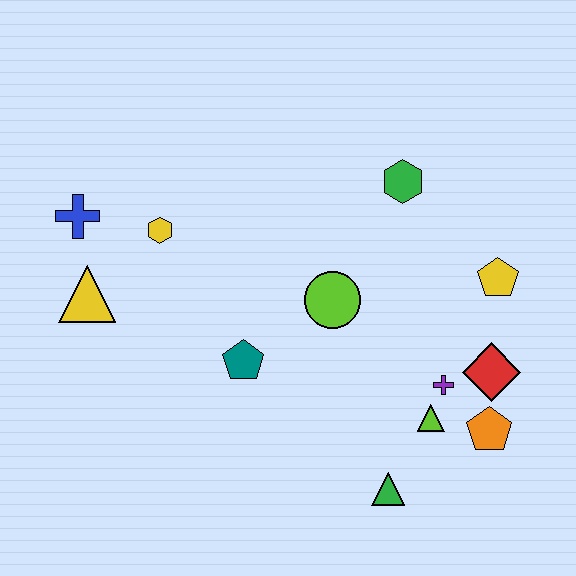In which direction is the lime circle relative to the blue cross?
The lime circle is to the right of the blue cross.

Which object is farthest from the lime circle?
The blue cross is farthest from the lime circle.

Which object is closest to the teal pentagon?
The lime circle is closest to the teal pentagon.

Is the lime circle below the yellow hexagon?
Yes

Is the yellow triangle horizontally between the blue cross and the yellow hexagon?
Yes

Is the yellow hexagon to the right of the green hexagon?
No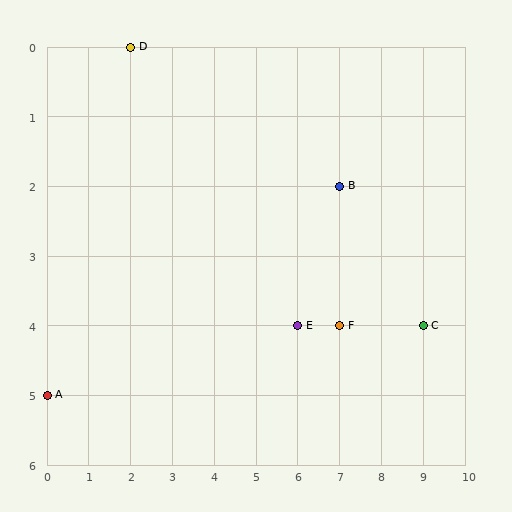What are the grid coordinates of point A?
Point A is at grid coordinates (0, 5).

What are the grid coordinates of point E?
Point E is at grid coordinates (6, 4).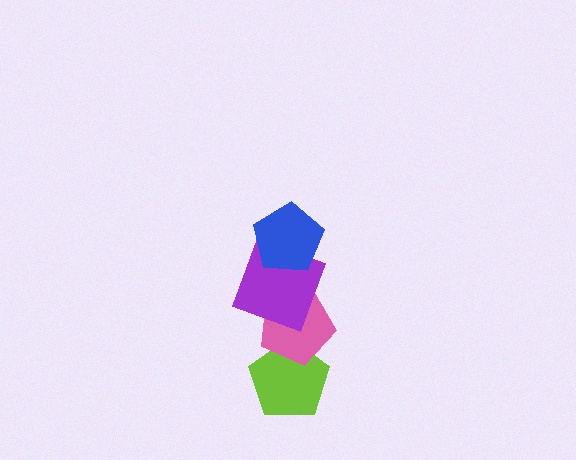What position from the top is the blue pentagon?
The blue pentagon is 1st from the top.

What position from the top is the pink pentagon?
The pink pentagon is 3rd from the top.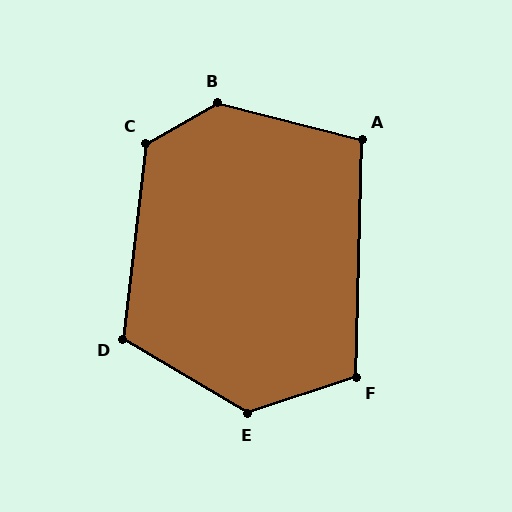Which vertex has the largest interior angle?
B, at approximately 137 degrees.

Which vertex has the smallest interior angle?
A, at approximately 103 degrees.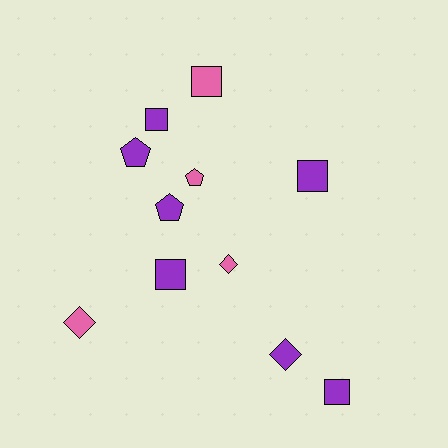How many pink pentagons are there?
There is 1 pink pentagon.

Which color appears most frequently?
Purple, with 7 objects.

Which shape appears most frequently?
Square, with 5 objects.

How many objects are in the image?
There are 11 objects.